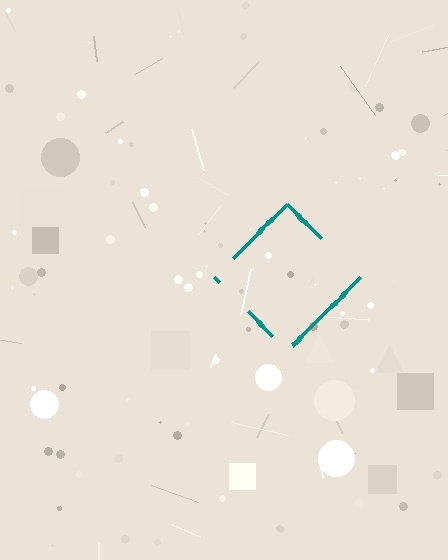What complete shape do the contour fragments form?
The contour fragments form a diamond.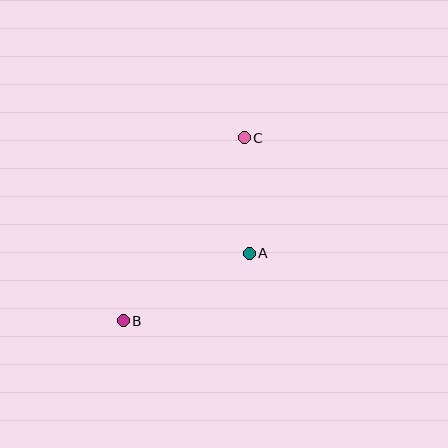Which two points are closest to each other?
Points A and C are closest to each other.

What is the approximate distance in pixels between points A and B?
The distance between A and B is approximately 142 pixels.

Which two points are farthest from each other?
Points B and C are farthest from each other.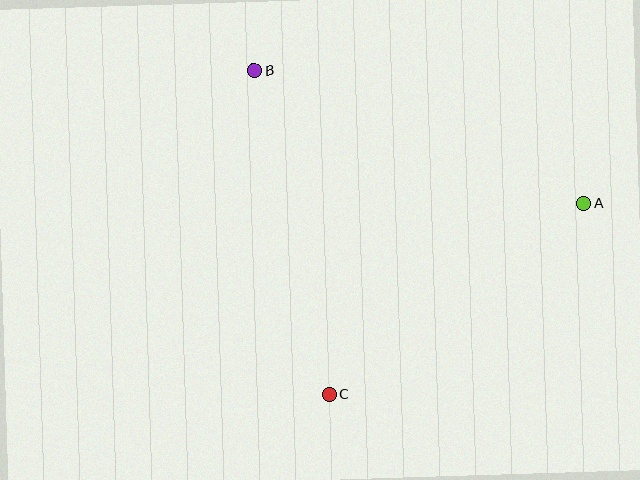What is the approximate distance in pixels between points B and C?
The distance between B and C is approximately 332 pixels.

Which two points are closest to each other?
Points A and C are closest to each other.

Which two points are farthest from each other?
Points A and B are farthest from each other.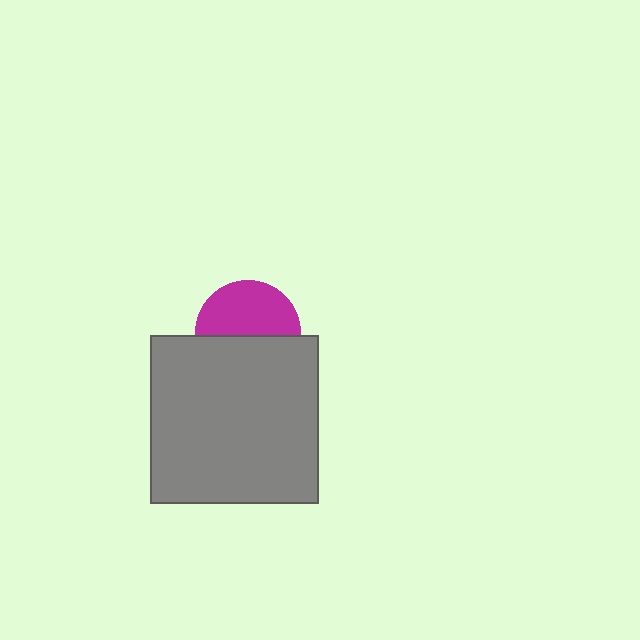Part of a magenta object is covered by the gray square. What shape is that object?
It is a circle.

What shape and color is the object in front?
The object in front is a gray square.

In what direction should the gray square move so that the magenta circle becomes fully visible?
The gray square should move down. That is the shortest direction to clear the overlap and leave the magenta circle fully visible.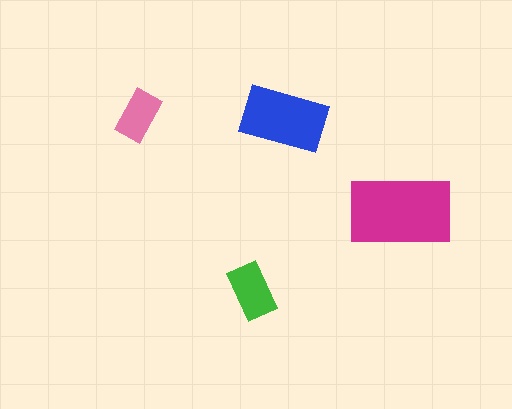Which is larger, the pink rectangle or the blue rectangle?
The blue one.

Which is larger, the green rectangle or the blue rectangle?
The blue one.